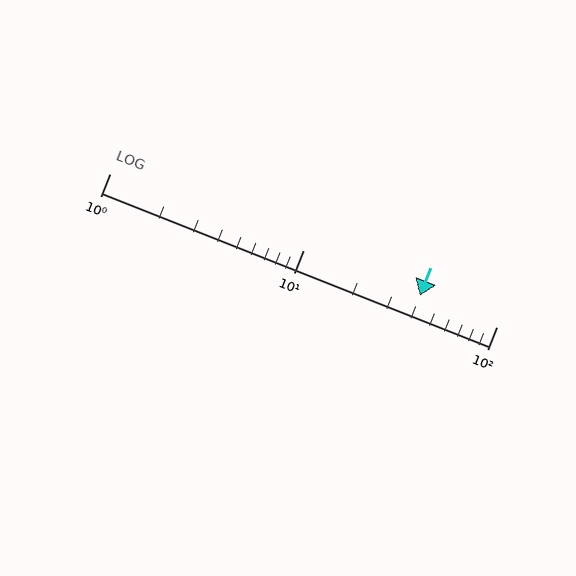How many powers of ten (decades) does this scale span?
The scale spans 2 decades, from 1 to 100.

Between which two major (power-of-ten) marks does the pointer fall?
The pointer is between 10 and 100.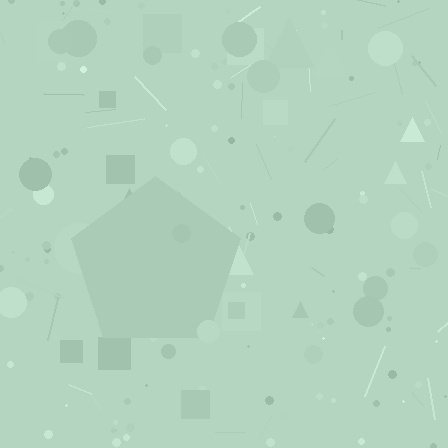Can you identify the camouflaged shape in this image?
The camouflaged shape is a pentagon.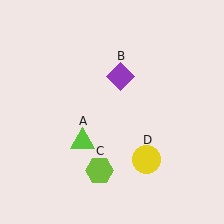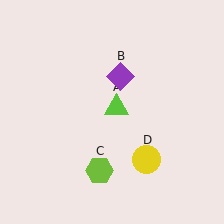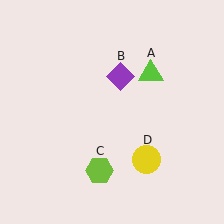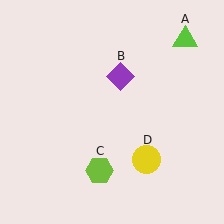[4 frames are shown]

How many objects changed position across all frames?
1 object changed position: lime triangle (object A).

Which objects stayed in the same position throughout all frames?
Purple diamond (object B) and lime hexagon (object C) and yellow circle (object D) remained stationary.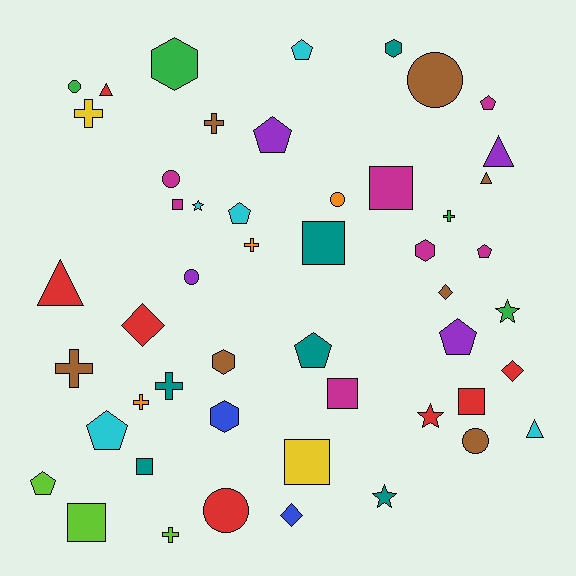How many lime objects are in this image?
There are 3 lime objects.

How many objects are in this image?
There are 50 objects.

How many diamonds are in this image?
There are 4 diamonds.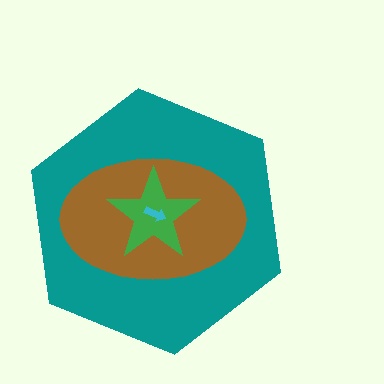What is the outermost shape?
The teal hexagon.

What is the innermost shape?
The cyan arrow.